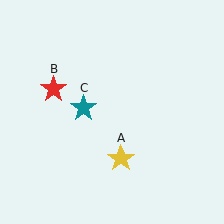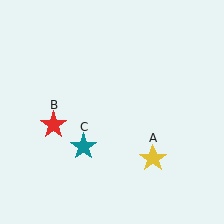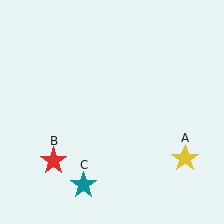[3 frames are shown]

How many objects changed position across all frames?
3 objects changed position: yellow star (object A), red star (object B), teal star (object C).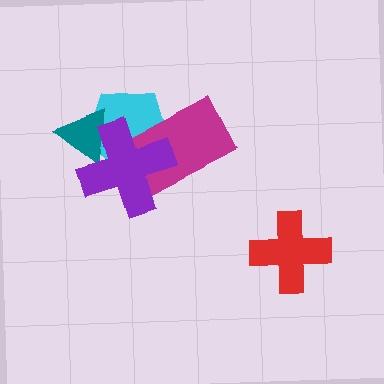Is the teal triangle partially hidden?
Yes, it is partially covered by another shape.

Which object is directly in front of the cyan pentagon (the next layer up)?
The magenta rectangle is directly in front of the cyan pentagon.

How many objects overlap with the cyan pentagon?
3 objects overlap with the cyan pentagon.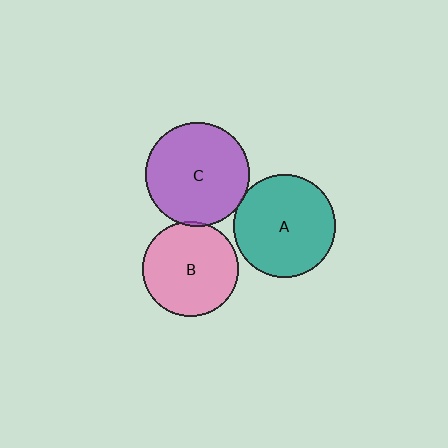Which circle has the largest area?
Circle C (purple).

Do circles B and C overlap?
Yes.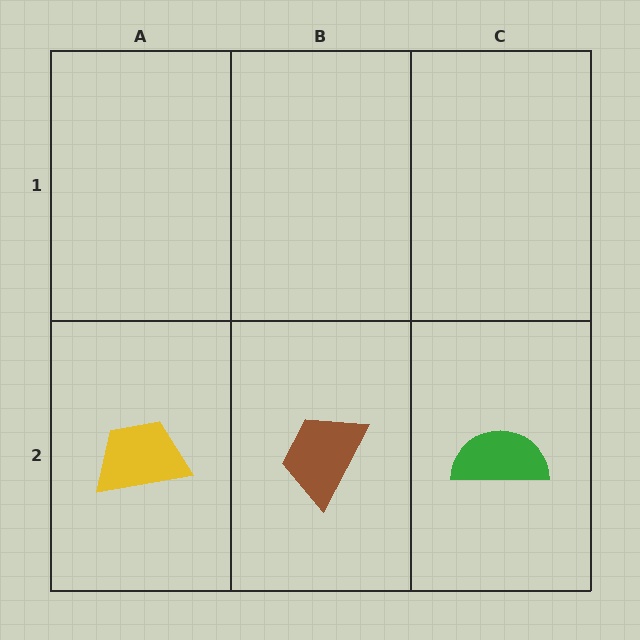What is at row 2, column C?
A green semicircle.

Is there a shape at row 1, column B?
No, that cell is empty.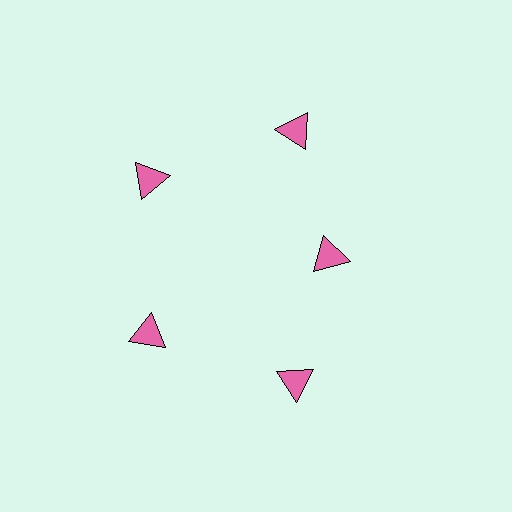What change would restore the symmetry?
The symmetry would be restored by moving it outward, back onto the ring so that all 5 triangles sit at equal angles and equal distance from the center.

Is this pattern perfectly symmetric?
No. The 5 pink triangles are arranged in a ring, but one element near the 3 o'clock position is pulled inward toward the center, breaking the 5-fold rotational symmetry.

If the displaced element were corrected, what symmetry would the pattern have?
It would have 5-fold rotational symmetry — the pattern would map onto itself every 72 degrees.